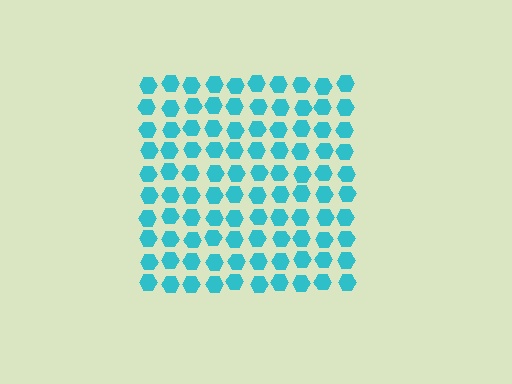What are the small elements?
The small elements are hexagons.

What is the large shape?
The large shape is a square.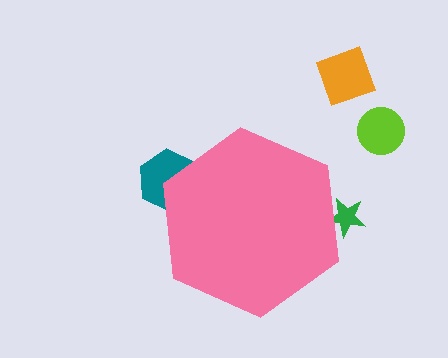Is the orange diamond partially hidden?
No, the orange diamond is fully visible.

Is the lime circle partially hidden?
No, the lime circle is fully visible.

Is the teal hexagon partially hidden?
Yes, the teal hexagon is partially hidden behind the pink hexagon.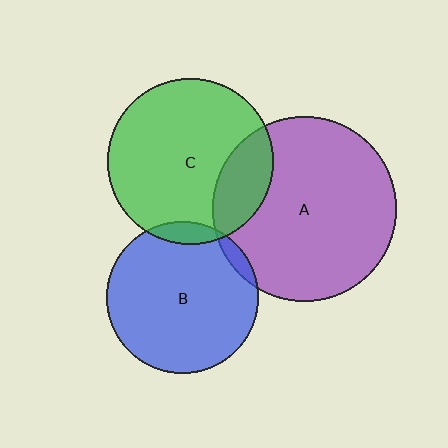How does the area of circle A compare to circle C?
Approximately 1.2 times.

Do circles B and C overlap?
Yes.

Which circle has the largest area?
Circle A (purple).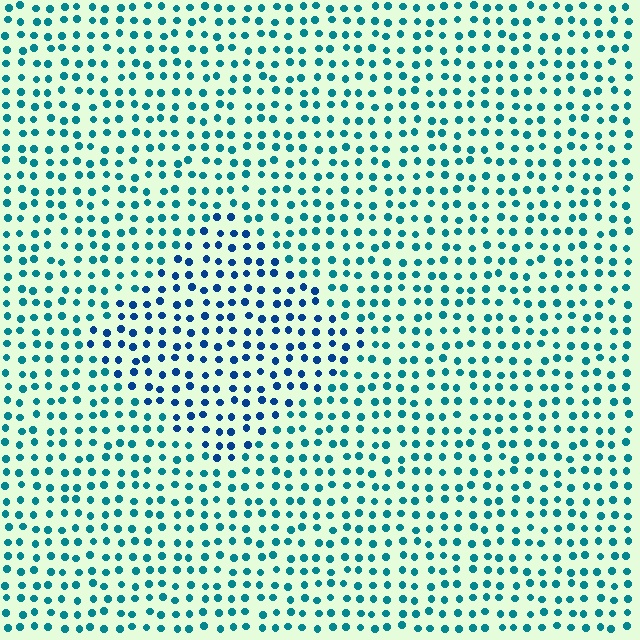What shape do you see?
I see a diamond.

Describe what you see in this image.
The image is filled with small teal elements in a uniform arrangement. A diamond-shaped region is visible where the elements are tinted to a slightly different hue, forming a subtle color boundary.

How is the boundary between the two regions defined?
The boundary is defined purely by a slight shift in hue (about 31 degrees). Spacing, size, and orientation are identical on both sides.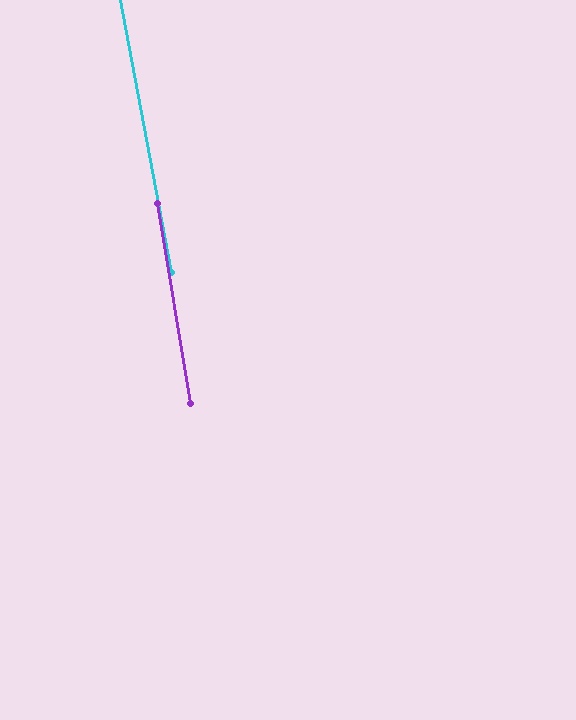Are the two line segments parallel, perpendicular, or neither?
Parallel — their directions differ by only 1.2°.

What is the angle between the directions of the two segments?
Approximately 1 degree.